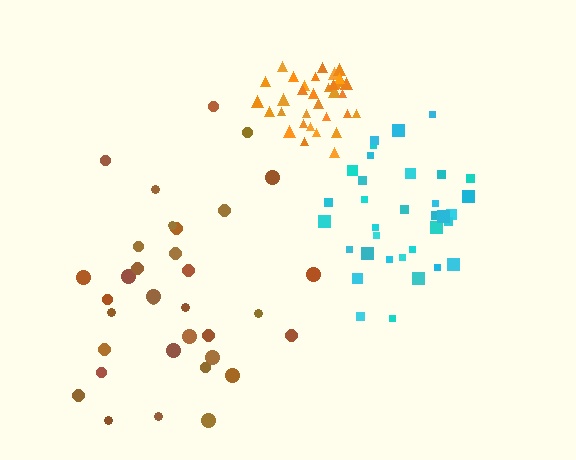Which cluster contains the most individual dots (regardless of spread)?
Cyan (34).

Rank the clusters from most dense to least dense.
orange, cyan, brown.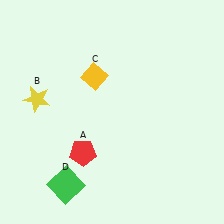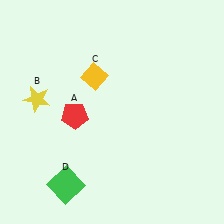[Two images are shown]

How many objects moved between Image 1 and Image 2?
1 object moved between the two images.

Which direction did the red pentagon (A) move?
The red pentagon (A) moved up.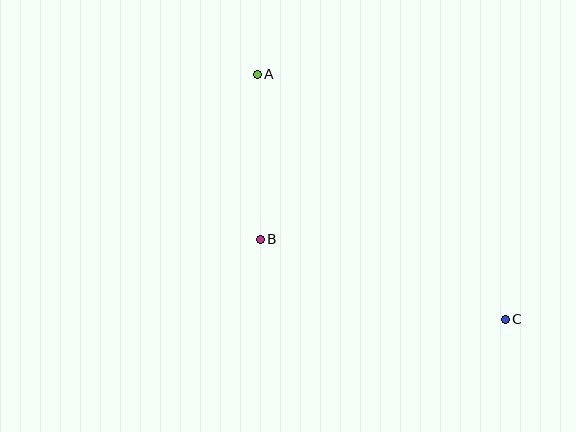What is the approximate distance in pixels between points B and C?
The distance between B and C is approximately 258 pixels.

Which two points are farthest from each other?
Points A and C are farthest from each other.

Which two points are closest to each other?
Points A and B are closest to each other.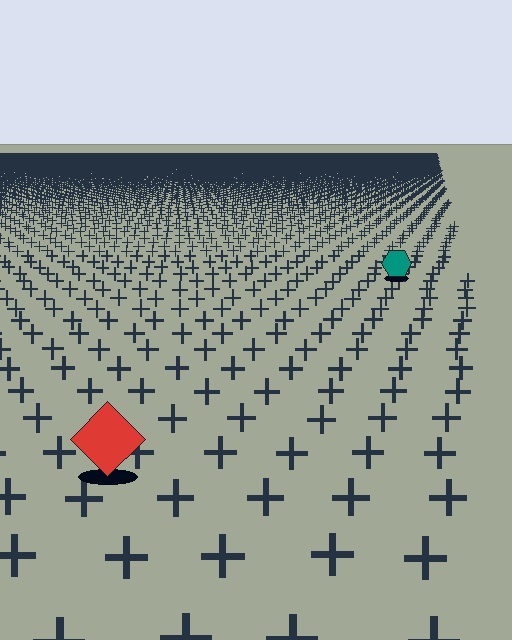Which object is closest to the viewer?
The red diamond is closest. The texture marks near it are larger and more spread out.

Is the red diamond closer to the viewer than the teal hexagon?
Yes. The red diamond is closer — you can tell from the texture gradient: the ground texture is coarser near it.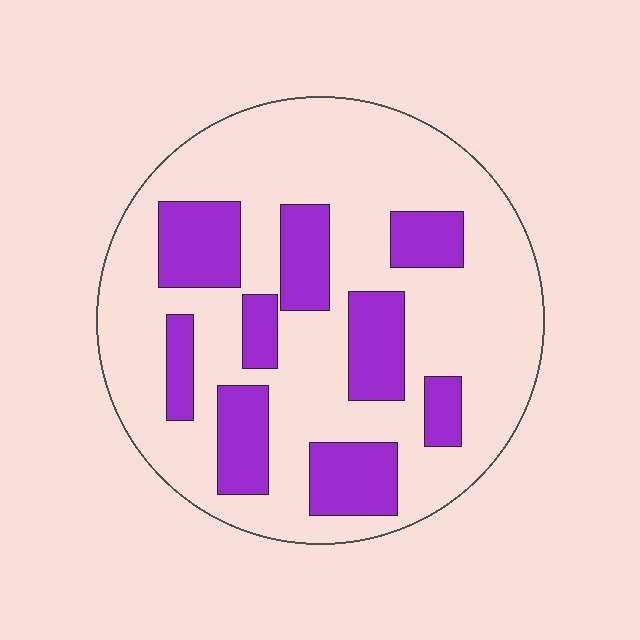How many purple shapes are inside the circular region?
9.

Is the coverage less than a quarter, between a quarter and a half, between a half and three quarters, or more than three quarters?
Between a quarter and a half.